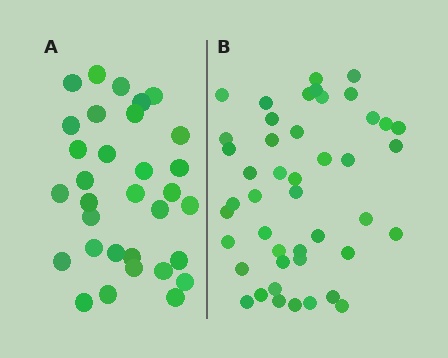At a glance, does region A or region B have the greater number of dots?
Region B (the right region) has more dots.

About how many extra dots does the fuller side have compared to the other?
Region B has approximately 15 more dots than region A.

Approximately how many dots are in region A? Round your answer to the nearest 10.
About 30 dots. (The exact count is 32, which rounds to 30.)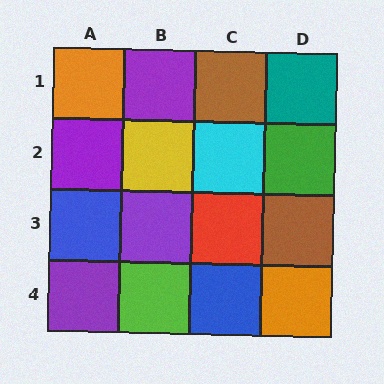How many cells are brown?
2 cells are brown.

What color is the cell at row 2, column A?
Purple.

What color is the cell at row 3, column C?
Red.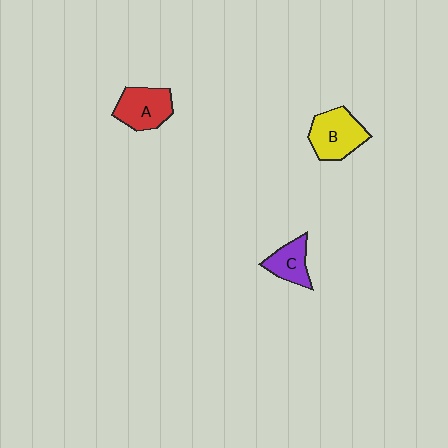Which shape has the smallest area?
Shape C (purple).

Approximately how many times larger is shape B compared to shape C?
Approximately 1.5 times.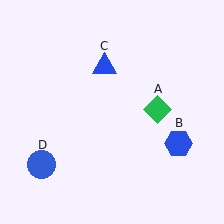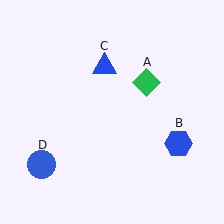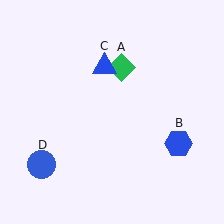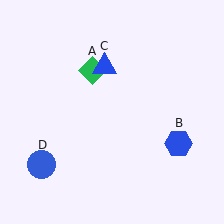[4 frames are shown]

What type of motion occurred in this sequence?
The green diamond (object A) rotated counterclockwise around the center of the scene.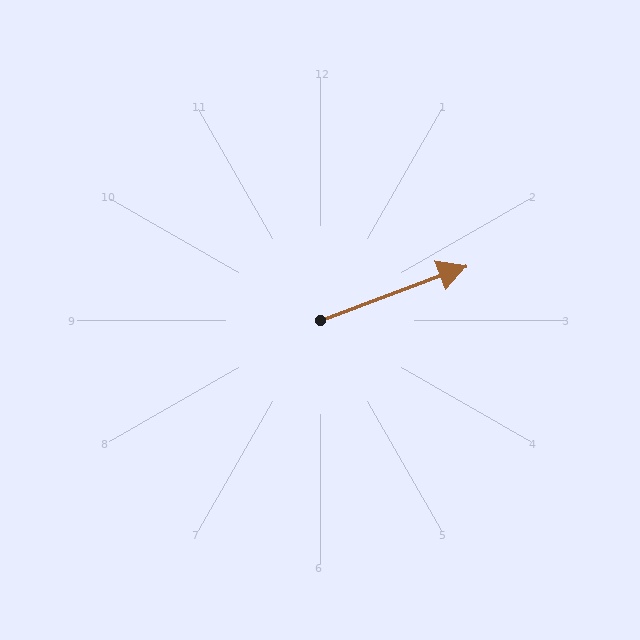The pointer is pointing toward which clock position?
Roughly 2 o'clock.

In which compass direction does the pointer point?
East.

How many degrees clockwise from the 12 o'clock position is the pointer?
Approximately 69 degrees.